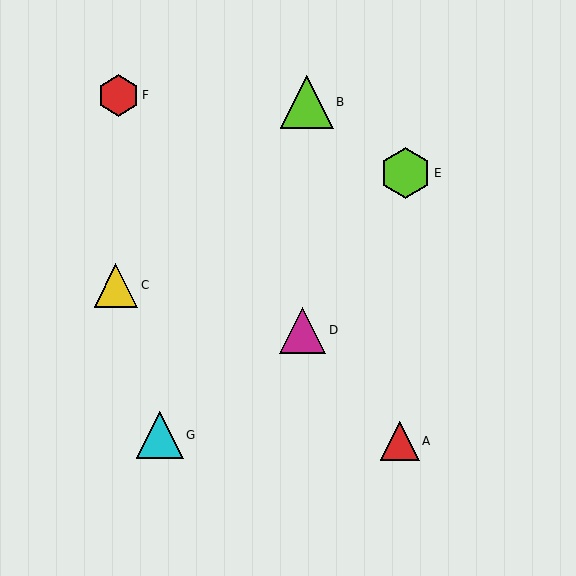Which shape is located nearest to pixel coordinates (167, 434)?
The cyan triangle (labeled G) at (160, 435) is nearest to that location.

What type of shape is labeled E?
Shape E is a lime hexagon.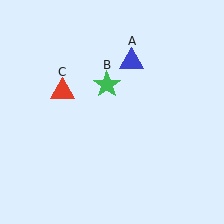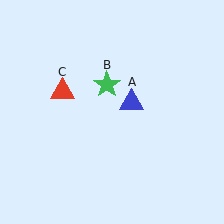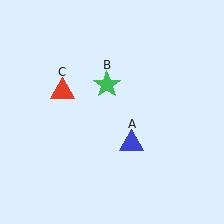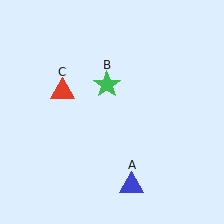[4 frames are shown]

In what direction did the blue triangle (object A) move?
The blue triangle (object A) moved down.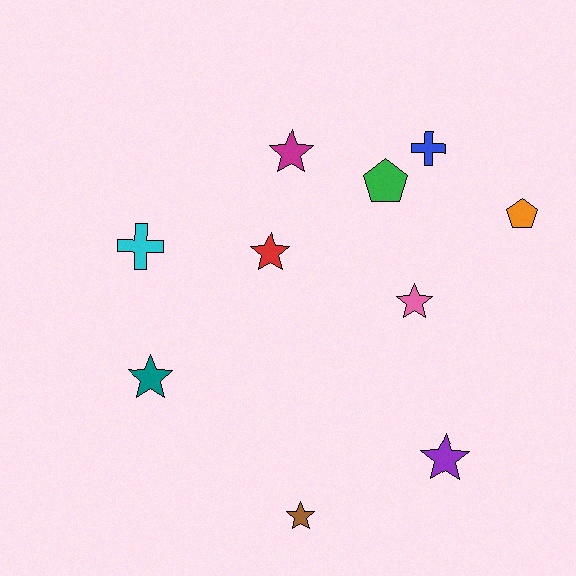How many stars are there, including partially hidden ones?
There are 6 stars.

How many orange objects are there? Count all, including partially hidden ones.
There is 1 orange object.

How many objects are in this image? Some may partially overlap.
There are 10 objects.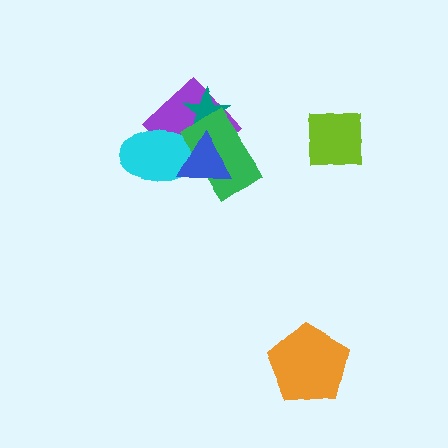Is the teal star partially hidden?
Yes, it is partially covered by another shape.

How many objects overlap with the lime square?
0 objects overlap with the lime square.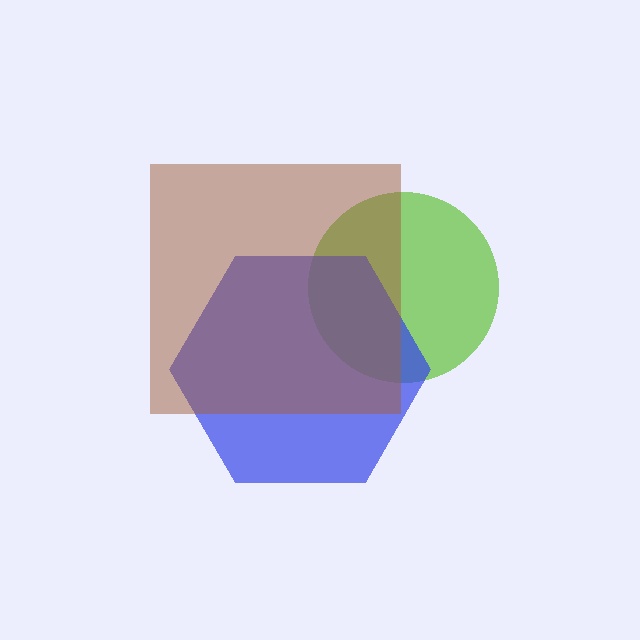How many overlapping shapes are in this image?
There are 3 overlapping shapes in the image.